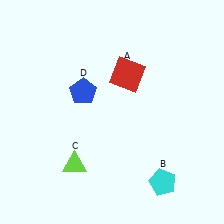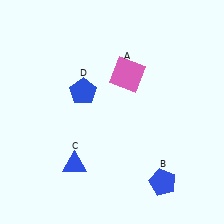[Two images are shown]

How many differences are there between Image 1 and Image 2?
There are 3 differences between the two images.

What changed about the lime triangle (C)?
In Image 1, C is lime. In Image 2, it changed to blue.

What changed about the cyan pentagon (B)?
In Image 1, B is cyan. In Image 2, it changed to blue.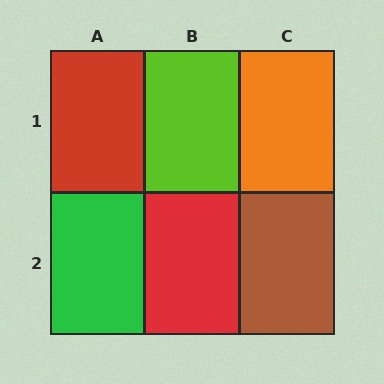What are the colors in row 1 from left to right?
Red, lime, orange.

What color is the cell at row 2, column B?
Red.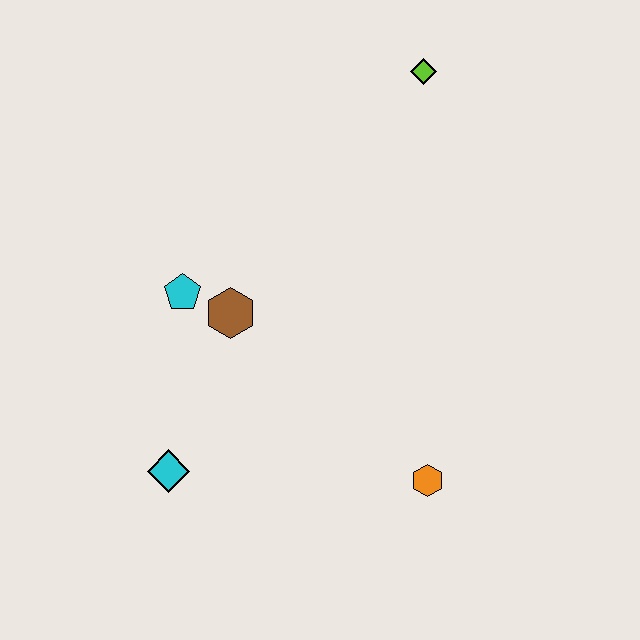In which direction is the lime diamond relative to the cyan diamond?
The lime diamond is above the cyan diamond.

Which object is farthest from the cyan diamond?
The lime diamond is farthest from the cyan diamond.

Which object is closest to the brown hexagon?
The cyan pentagon is closest to the brown hexagon.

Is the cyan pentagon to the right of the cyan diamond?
Yes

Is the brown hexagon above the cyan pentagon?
No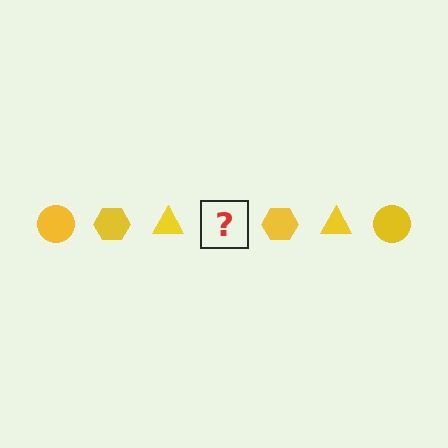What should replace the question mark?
The question mark should be replaced with a yellow circle.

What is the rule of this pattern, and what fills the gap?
The rule is that the pattern cycles through circle, hexagon, triangle shapes in yellow. The gap should be filled with a yellow circle.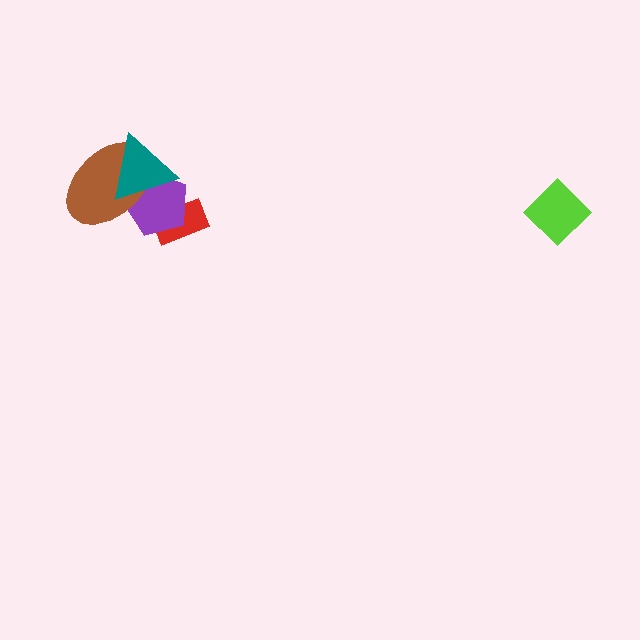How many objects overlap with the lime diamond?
0 objects overlap with the lime diamond.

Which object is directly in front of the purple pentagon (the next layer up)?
The brown ellipse is directly in front of the purple pentagon.